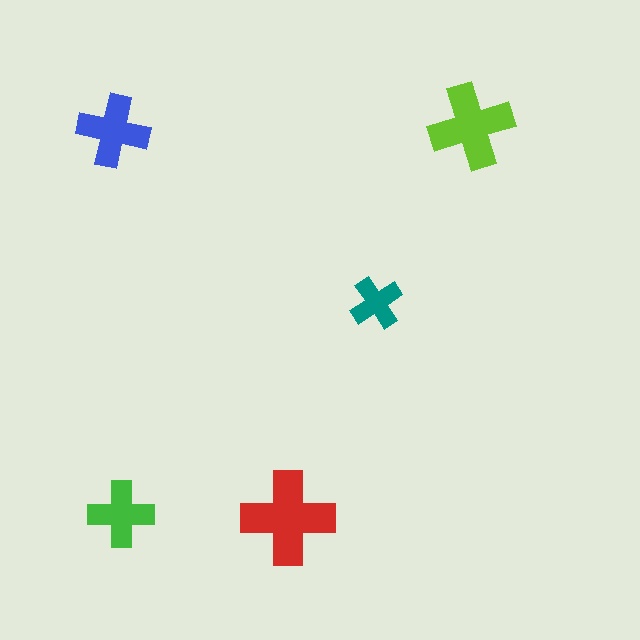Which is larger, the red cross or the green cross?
The red one.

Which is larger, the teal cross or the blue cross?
The blue one.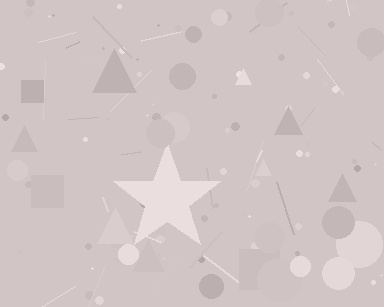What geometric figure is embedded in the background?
A star is embedded in the background.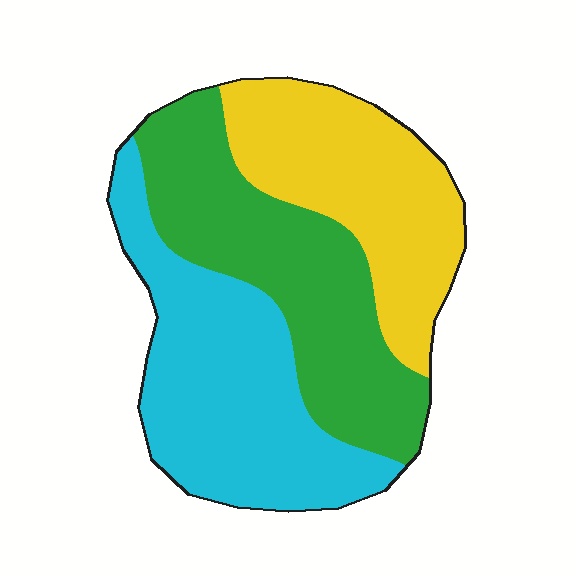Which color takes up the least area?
Yellow, at roughly 30%.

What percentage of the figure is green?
Green takes up between a quarter and a half of the figure.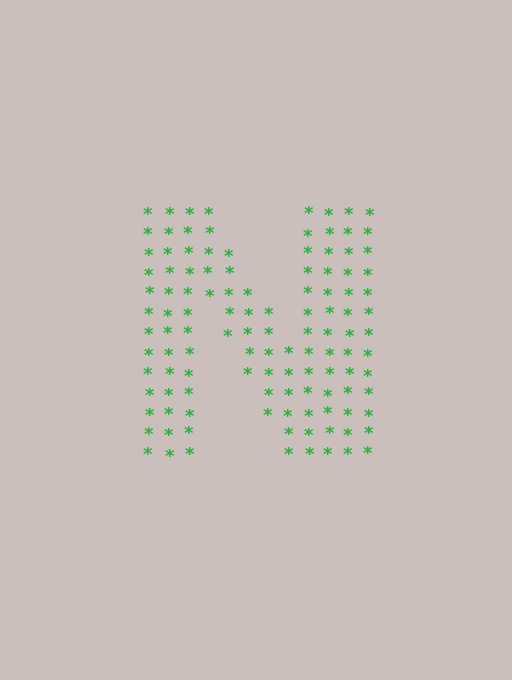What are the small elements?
The small elements are asterisks.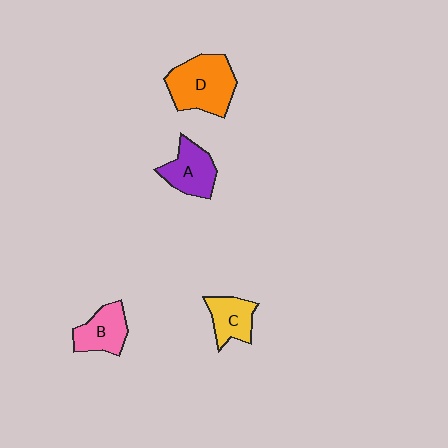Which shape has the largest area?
Shape D (orange).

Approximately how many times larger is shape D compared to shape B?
Approximately 1.6 times.